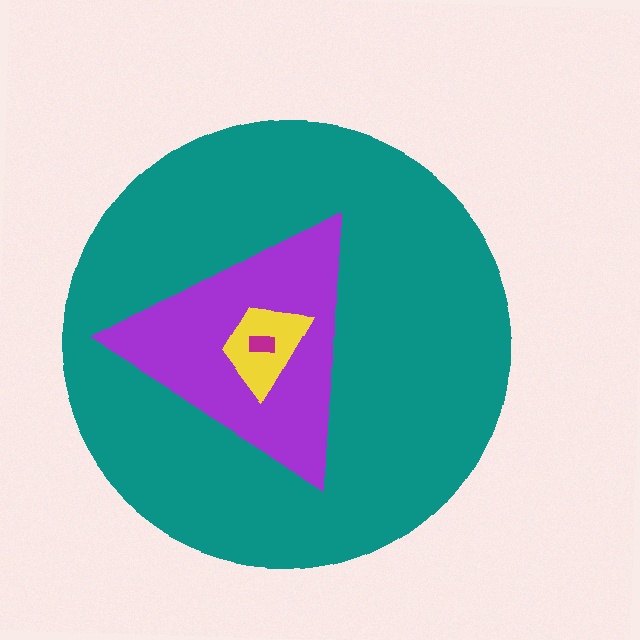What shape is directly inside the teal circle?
The purple triangle.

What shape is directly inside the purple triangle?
The yellow trapezoid.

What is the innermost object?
The magenta rectangle.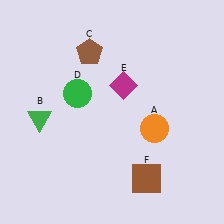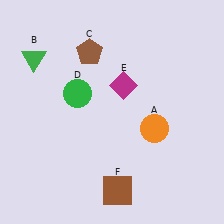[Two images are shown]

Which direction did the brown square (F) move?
The brown square (F) moved left.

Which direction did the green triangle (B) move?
The green triangle (B) moved up.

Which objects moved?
The objects that moved are: the green triangle (B), the brown square (F).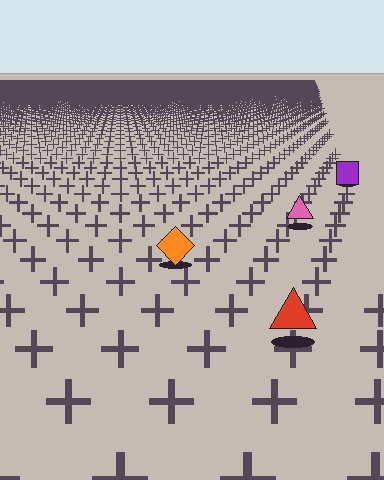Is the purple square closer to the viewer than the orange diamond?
No. The orange diamond is closer — you can tell from the texture gradient: the ground texture is coarser near it.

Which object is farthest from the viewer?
The purple square is farthest from the viewer. It appears smaller and the ground texture around it is denser.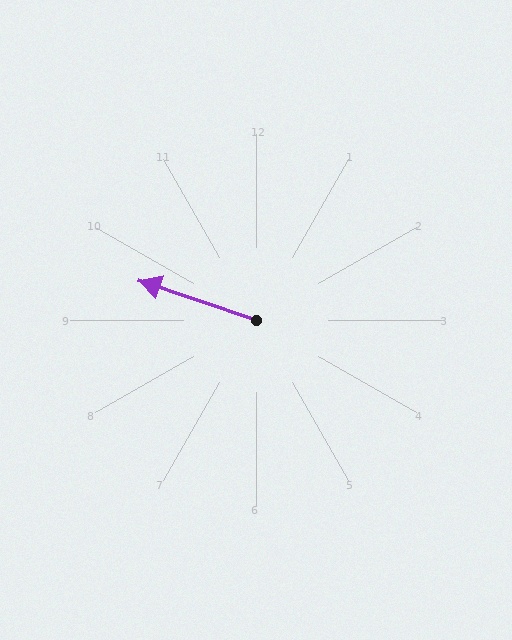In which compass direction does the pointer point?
West.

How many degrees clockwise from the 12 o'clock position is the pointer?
Approximately 289 degrees.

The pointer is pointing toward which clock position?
Roughly 10 o'clock.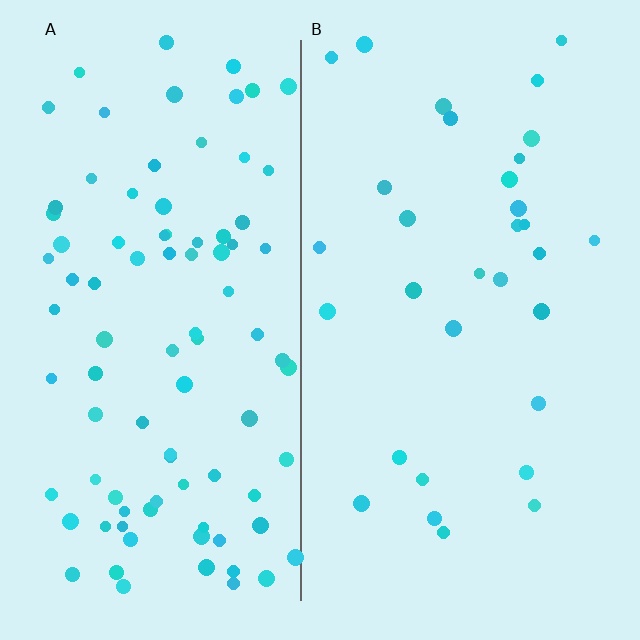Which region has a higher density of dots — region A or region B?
A (the left).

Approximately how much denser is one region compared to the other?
Approximately 2.9× — region A over region B.